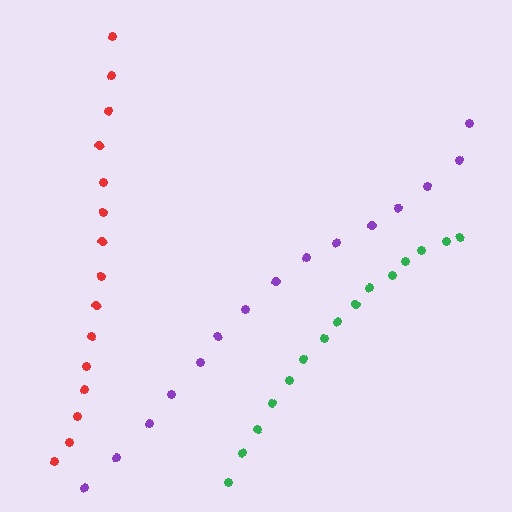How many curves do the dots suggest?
There are 3 distinct paths.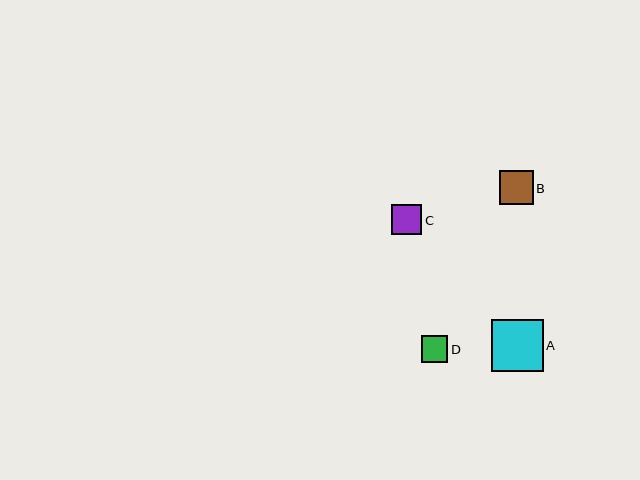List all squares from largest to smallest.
From largest to smallest: A, B, C, D.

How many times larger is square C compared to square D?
Square C is approximately 1.1 times the size of square D.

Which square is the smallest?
Square D is the smallest with a size of approximately 27 pixels.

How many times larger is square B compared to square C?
Square B is approximately 1.1 times the size of square C.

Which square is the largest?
Square A is the largest with a size of approximately 52 pixels.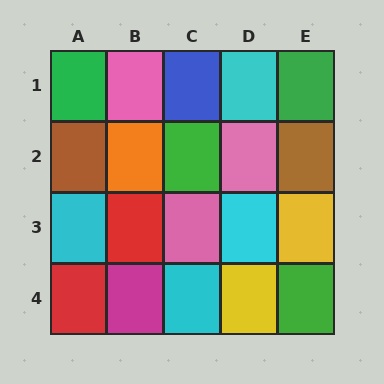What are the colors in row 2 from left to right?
Brown, orange, green, pink, brown.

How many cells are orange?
1 cell is orange.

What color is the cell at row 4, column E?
Green.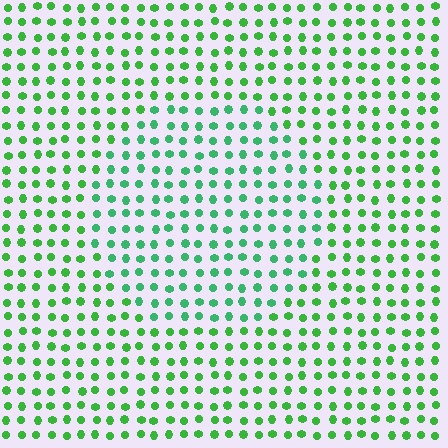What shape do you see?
I see a circle.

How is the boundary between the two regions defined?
The boundary is defined purely by a slight shift in hue (about 24 degrees). Spacing, size, and orientation are identical on both sides.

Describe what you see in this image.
The image is filled with small green elements in a uniform arrangement. A circle-shaped region is visible where the elements are tinted to a slightly different hue, forming a subtle color boundary.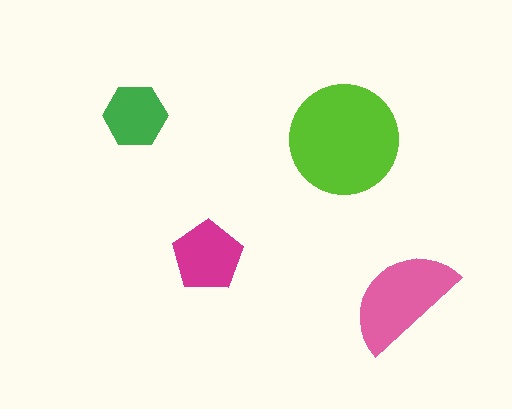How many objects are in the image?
There are 4 objects in the image.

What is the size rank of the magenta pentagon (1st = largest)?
3rd.